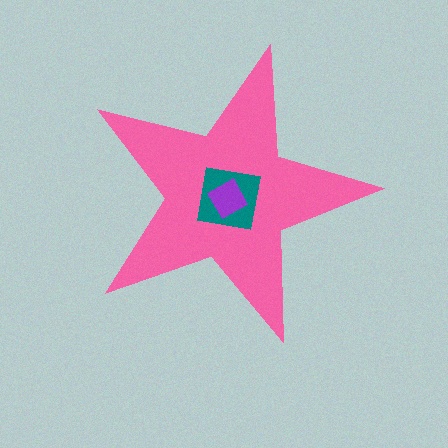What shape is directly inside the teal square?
The purple square.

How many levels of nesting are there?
3.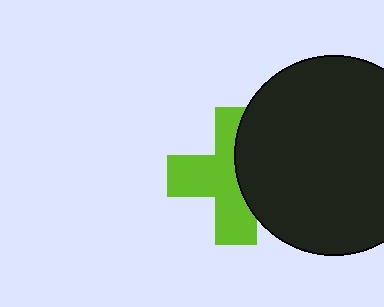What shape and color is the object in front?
The object in front is a black circle.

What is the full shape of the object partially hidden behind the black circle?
The partially hidden object is a lime cross.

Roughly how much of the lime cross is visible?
About half of it is visible (roughly 59%).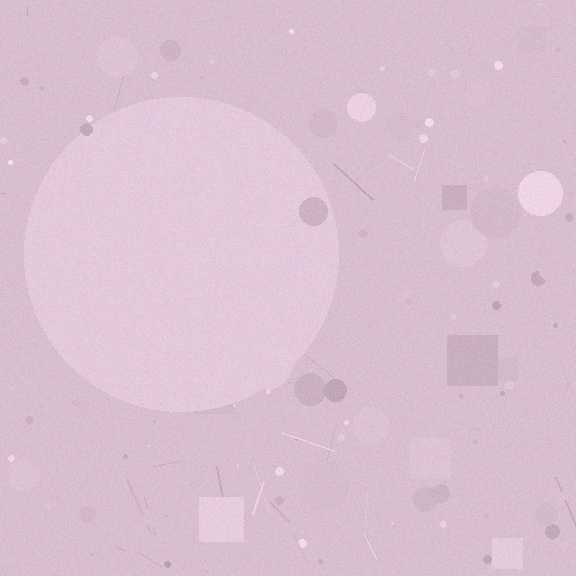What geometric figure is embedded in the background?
A circle is embedded in the background.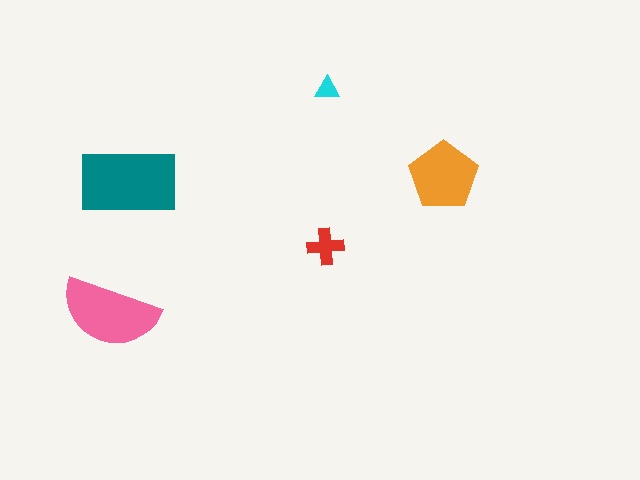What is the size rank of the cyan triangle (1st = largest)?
5th.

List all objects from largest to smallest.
The teal rectangle, the pink semicircle, the orange pentagon, the red cross, the cyan triangle.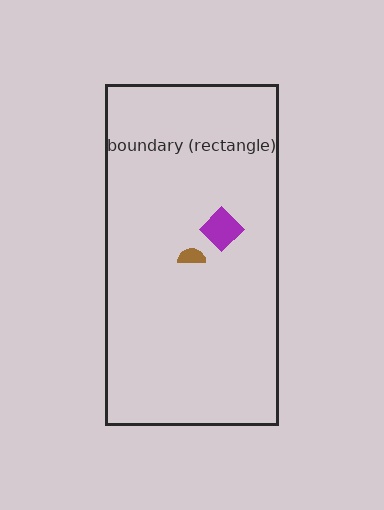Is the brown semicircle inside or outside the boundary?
Inside.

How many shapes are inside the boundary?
2 inside, 0 outside.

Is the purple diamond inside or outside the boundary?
Inside.